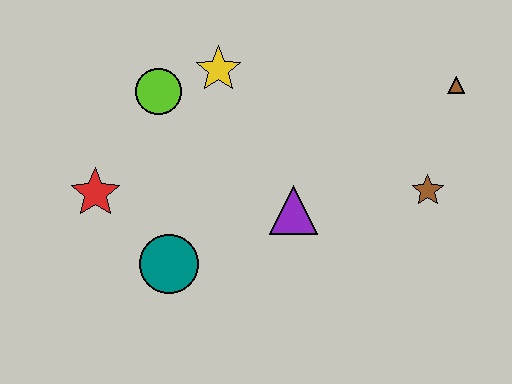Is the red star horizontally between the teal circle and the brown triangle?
No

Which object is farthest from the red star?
The brown triangle is farthest from the red star.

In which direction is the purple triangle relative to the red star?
The purple triangle is to the right of the red star.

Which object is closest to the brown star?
The brown triangle is closest to the brown star.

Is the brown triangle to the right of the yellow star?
Yes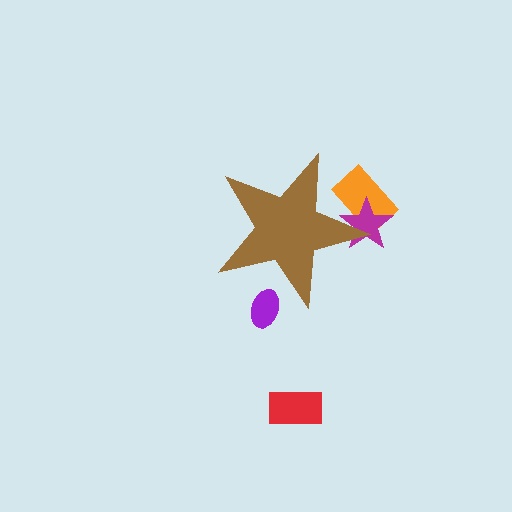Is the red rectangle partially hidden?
No, the red rectangle is fully visible.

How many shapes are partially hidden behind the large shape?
3 shapes are partially hidden.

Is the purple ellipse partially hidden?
Yes, the purple ellipse is partially hidden behind the brown star.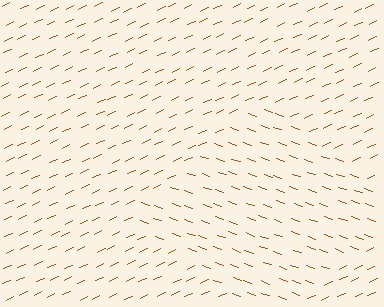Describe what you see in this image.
The image is filled with small brown line segments. A diamond region in the image has lines oriented differently from the surrounding lines, creating a visible texture boundary.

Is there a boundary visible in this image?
Yes, there is a texture boundary formed by a change in line orientation.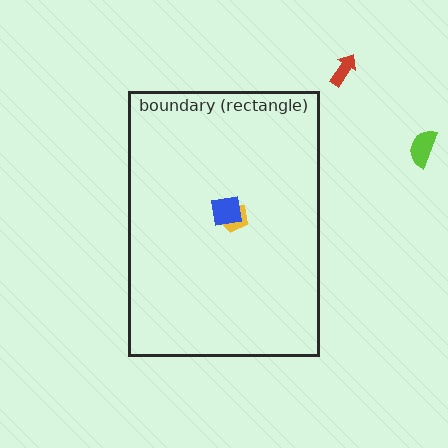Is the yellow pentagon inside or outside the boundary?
Inside.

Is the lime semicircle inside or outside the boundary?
Outside.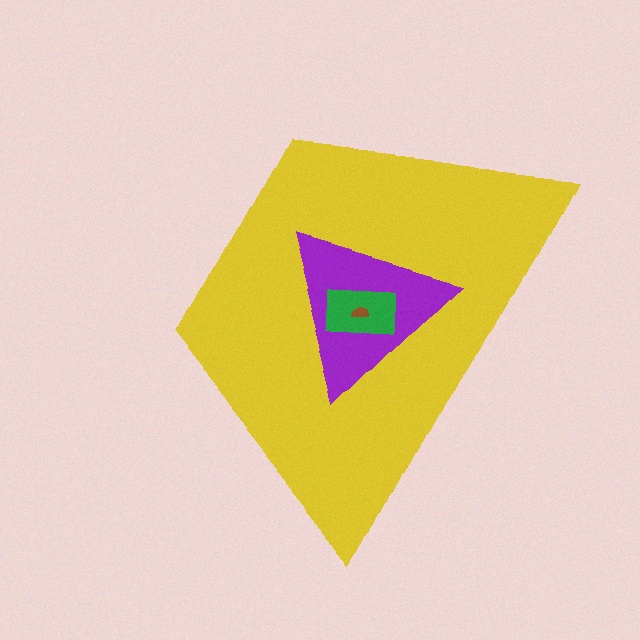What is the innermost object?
The brown semicircle.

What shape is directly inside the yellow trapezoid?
The purple triangle.